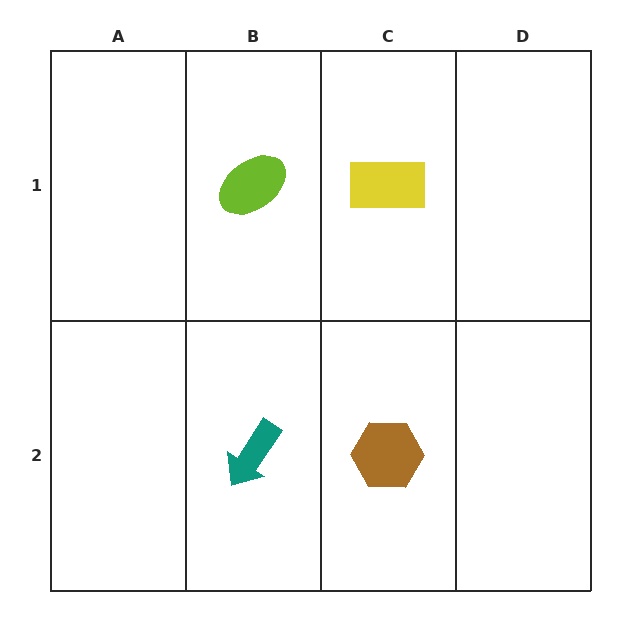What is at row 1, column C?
A yellow rectangle.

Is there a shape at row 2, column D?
No, that cell is empty.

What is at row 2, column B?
A teal arrow.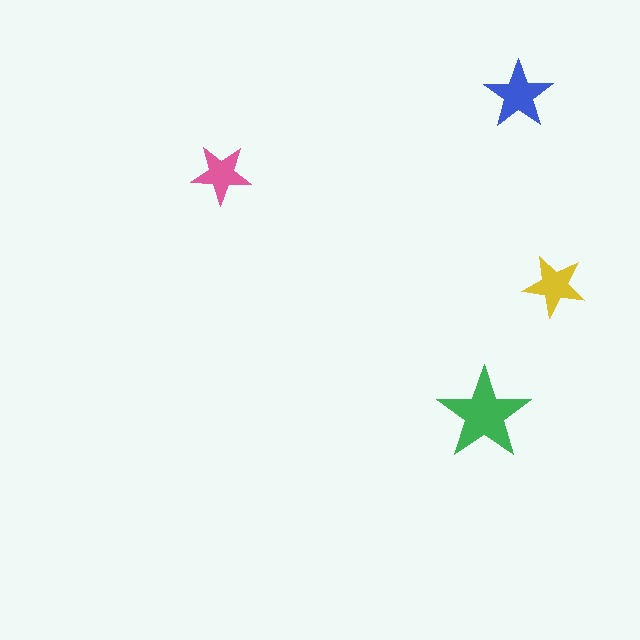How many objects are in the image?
There are 4 objects in the image.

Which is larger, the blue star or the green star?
The green one.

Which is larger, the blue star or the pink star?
The blue one.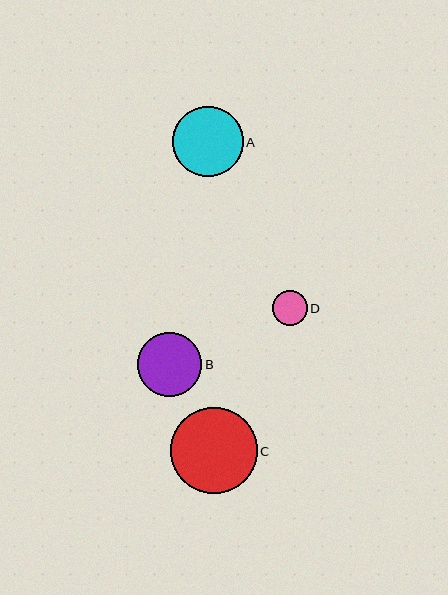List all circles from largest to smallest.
From largest to smallest: C, A, B, D.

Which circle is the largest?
Circle C is the largest with a size of approximately 87 pixels.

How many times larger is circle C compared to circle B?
Circle C is approximately 1.4 times the size of circle B.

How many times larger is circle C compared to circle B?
Circle C is approximately 1.4 times the size of circle B.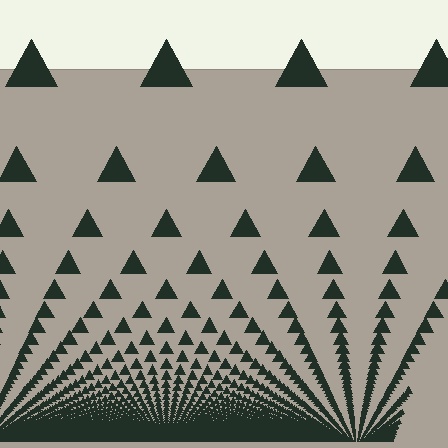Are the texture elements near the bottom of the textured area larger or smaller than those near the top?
Smaller. The gradient is inverted — elements near the bottom are smaller and denser.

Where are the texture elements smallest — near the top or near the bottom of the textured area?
Near the bottom.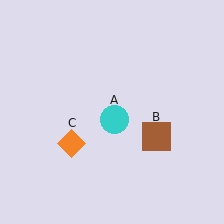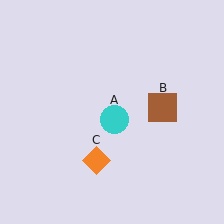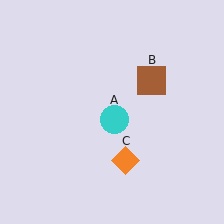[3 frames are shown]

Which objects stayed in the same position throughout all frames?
Cyan circle (object A) remained stationary.